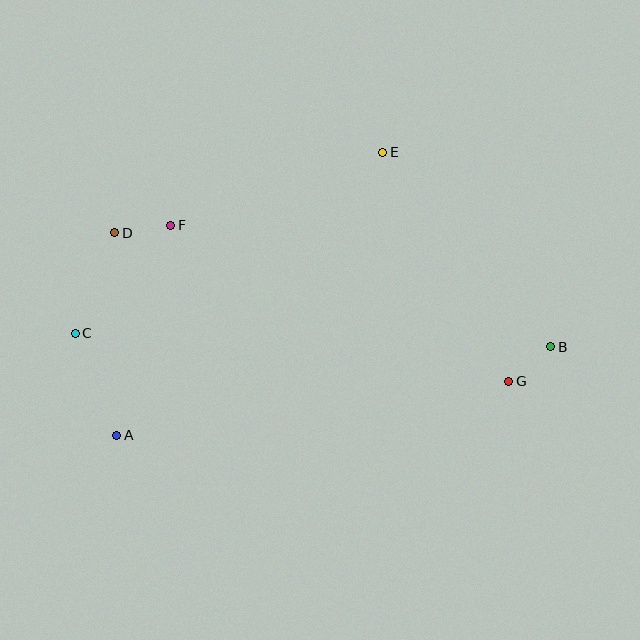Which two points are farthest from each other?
Points B and C are farthest from each other.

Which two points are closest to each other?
Points B and G are closest to each other.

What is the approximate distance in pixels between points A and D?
The distance between A and D is approximately 202 pixels.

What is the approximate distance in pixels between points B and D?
The distance between B and D is approximately 451 pixels.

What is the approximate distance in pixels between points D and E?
The distance between D and E is approximately 280 pixels.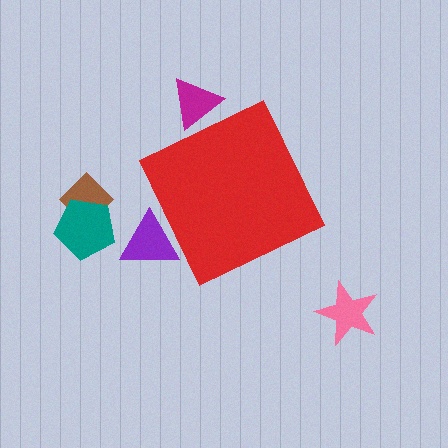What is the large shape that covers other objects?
A red diamond.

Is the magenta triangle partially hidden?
Yes, the magenta triangle is partially hidden behind the red diamond.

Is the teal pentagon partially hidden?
No, the teal pentagon is fully visible.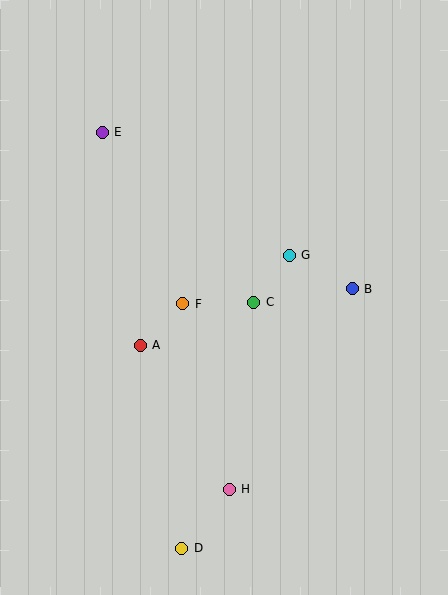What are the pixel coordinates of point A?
Point A is at (140, 345).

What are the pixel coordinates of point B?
Point B is at (352, 289).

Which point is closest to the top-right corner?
Point G is closest to the top-right corner.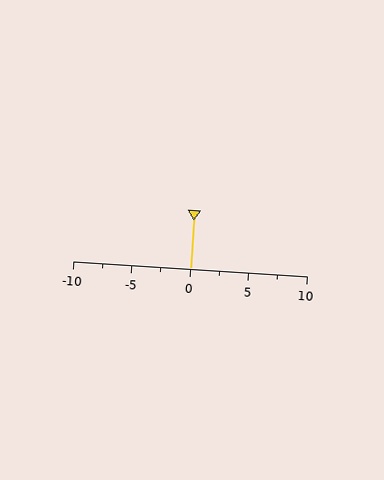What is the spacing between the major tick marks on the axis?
The major ticks are spaced 5 apart.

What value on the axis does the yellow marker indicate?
The marker indicates approximately 0.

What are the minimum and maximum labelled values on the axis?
The axis runs from -10 to 10.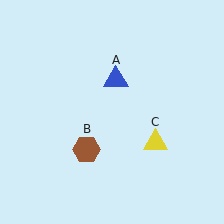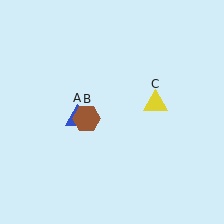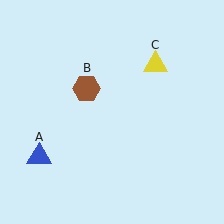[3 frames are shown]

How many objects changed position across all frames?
3 objects changed position: blue triangle (object A), brown hexagon (object B), yellow triangle (object C).